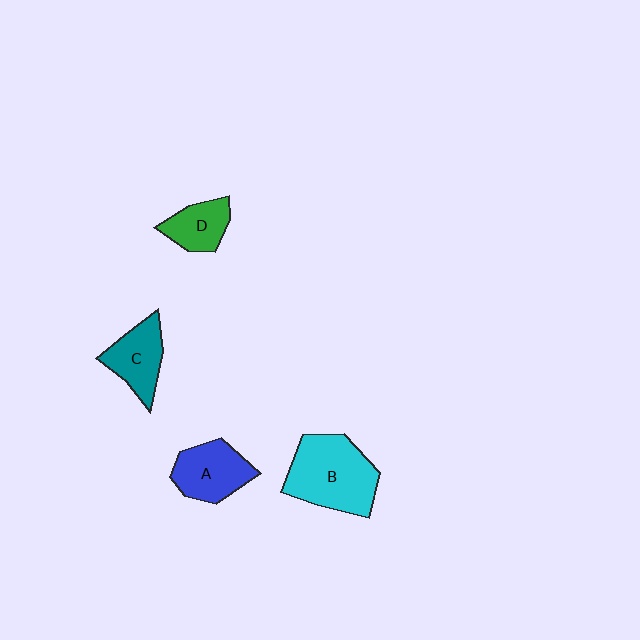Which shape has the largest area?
Shape B (cyan).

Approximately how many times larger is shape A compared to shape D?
Approximately 1.4 times.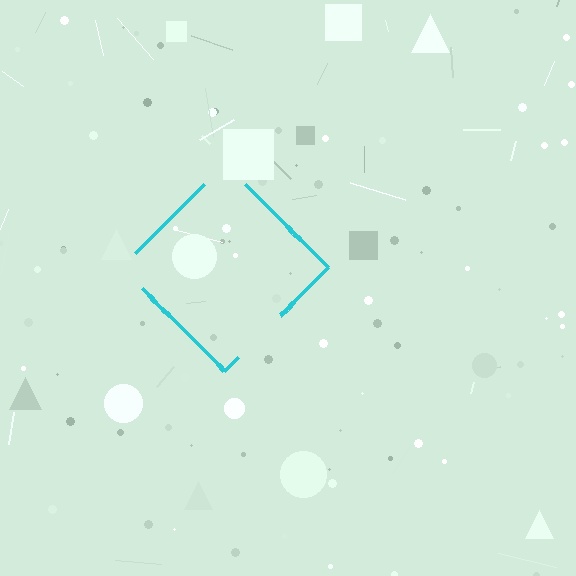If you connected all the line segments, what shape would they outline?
They would outline a diamond.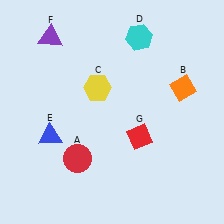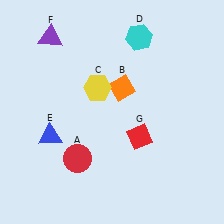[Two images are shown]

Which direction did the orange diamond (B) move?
The orange diamond (B) moved left.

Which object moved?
The orange diamond (B) moved left.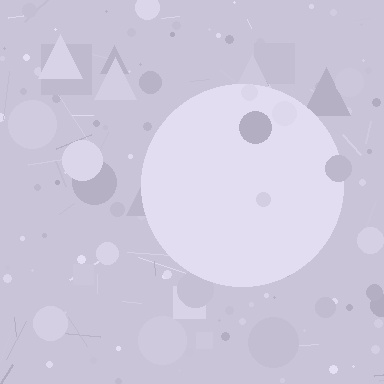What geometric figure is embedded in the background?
A circle is embedded in the background.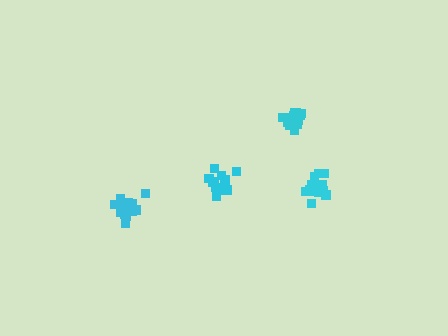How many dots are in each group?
Group 1: 15 dots, Group 2: 16 dots, Group 3: 18 dots, Group 4: 13 dots (62 total).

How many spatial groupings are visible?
There are 4 spatial groupings.